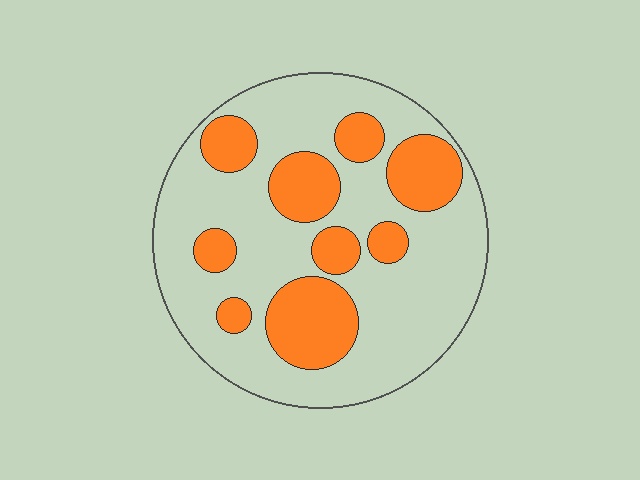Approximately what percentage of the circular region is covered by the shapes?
Approximately 30%.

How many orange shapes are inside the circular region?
9.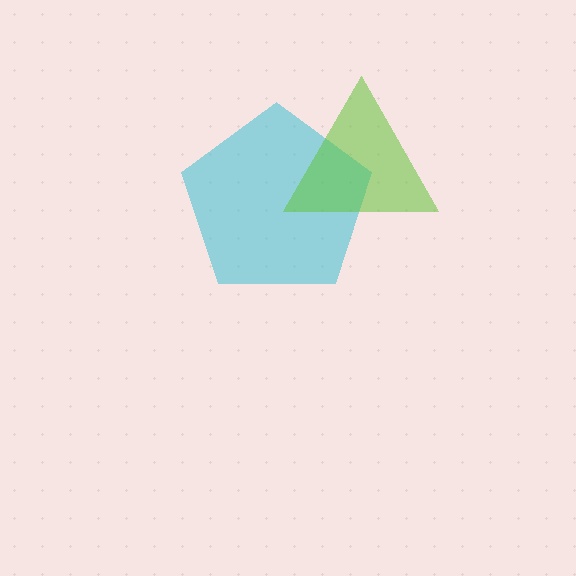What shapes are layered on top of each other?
The layered shapes are: a cyan pentagon, a lime triangle.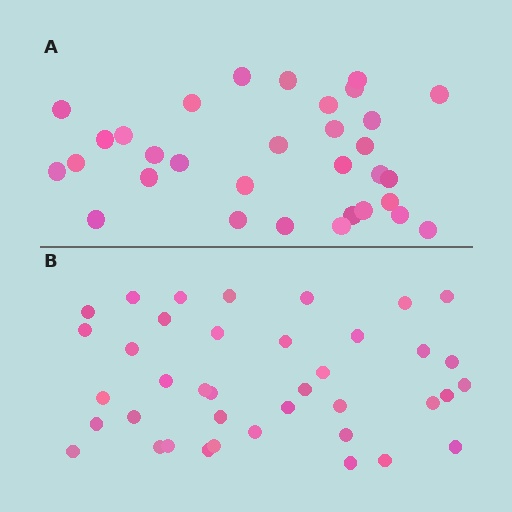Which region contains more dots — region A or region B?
Region B (the bottom region) has more dots.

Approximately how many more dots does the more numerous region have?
Region B has roughly 8 or so more dots than region A.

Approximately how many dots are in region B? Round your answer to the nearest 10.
About 40 dots. (The exact count is 39, which rounds to 40.)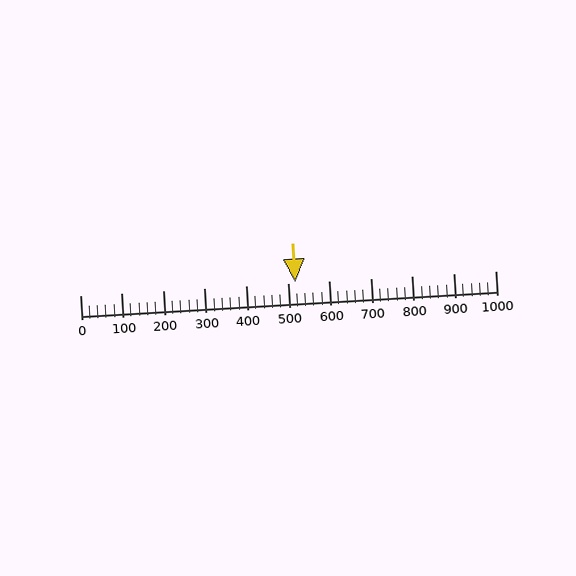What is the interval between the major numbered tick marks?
The major tick marks are spaced 100 units apart.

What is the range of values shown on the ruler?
The ruler shows values from 0 to 1000.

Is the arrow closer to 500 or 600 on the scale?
The arrow is closer to 500.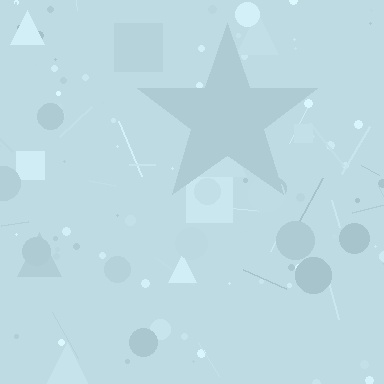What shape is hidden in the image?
A star is hidden in the image.